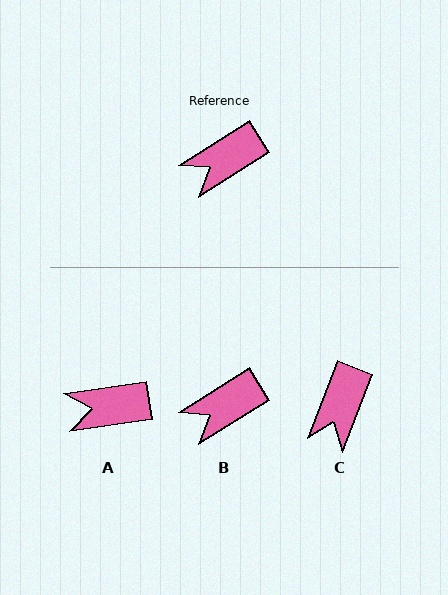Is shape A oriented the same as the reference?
No, it is off by about 24 degrees.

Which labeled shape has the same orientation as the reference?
B.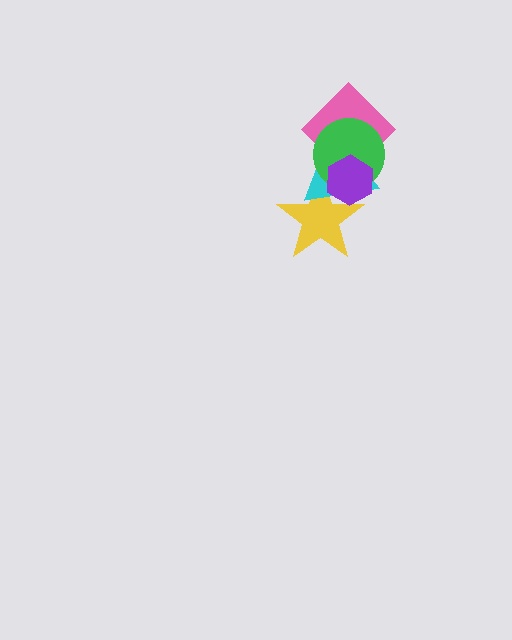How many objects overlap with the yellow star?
3 objects overlap with the yellow star.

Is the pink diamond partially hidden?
Yes, it is partially covered by another shape.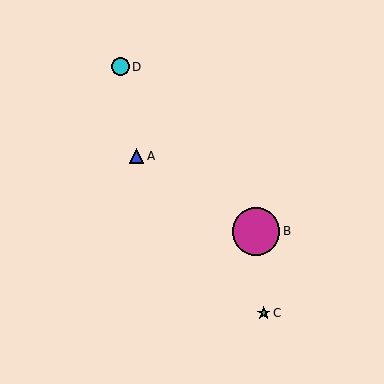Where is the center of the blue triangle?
The center of the blue triangle is at (137, 156).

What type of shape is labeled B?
Shape B is a magenta circle.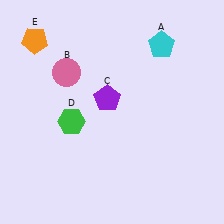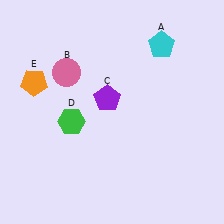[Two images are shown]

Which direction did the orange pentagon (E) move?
The orange pentagon (E) moved down.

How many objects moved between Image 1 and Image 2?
1 object moved between the two images.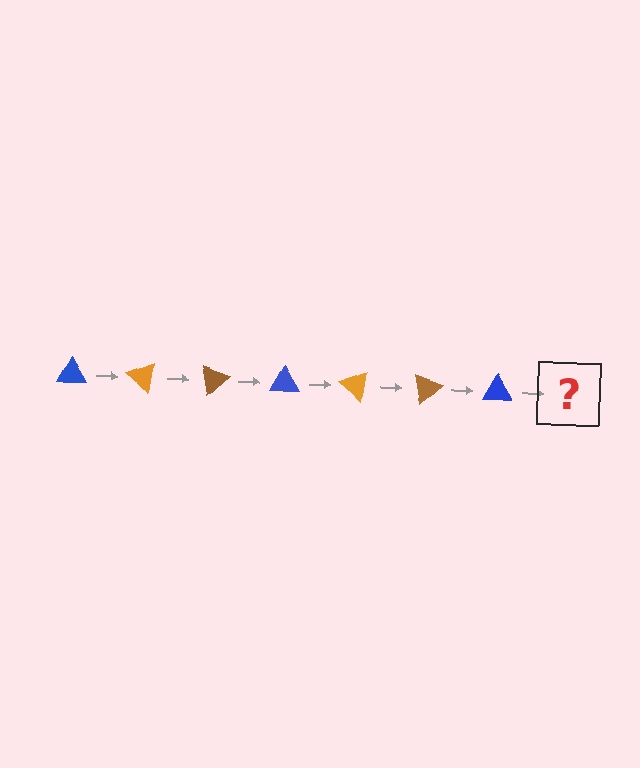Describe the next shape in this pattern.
It should be an orange triangle, rotated 280 degrees from the start.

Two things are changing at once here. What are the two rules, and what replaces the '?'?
The two rules are that it rotates 40 degrees each step and the color cycles through blue, orange, and brown. The '?' should be an orange triangle, rotated 280 degrees from the start.